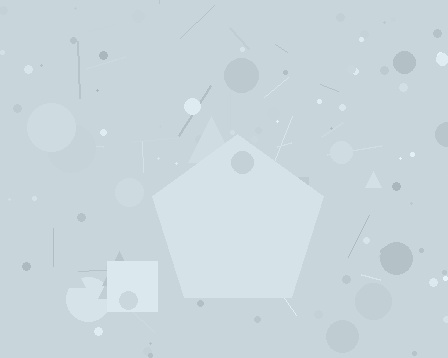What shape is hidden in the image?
A pentagon is hidden in the image.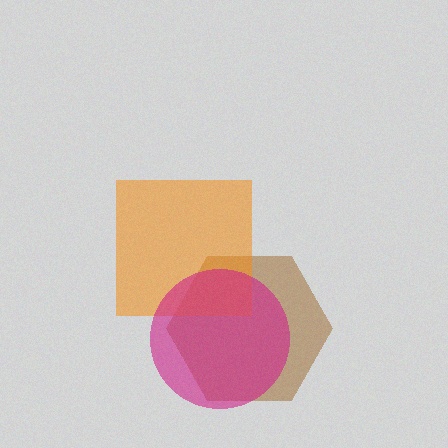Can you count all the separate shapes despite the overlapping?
Yes, there are 3 separate shapes.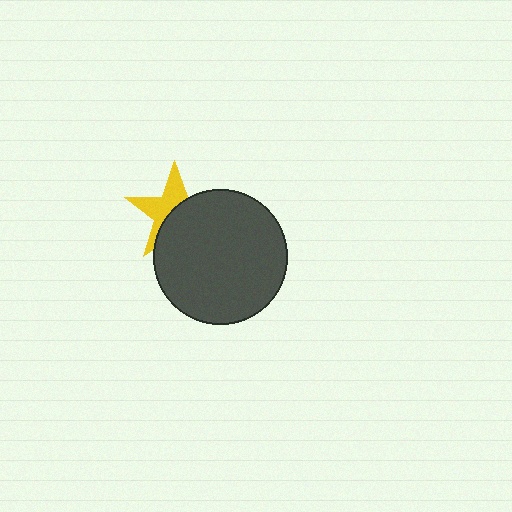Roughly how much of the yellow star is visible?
About half of it is visible (roughly 46%).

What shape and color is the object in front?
The object in front is a dark gray circle.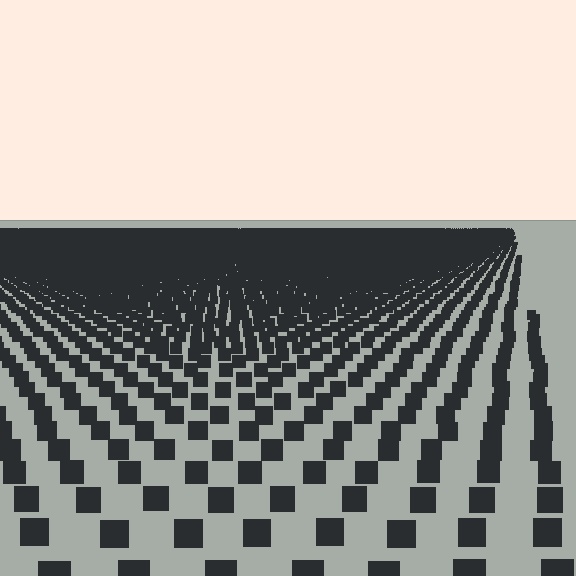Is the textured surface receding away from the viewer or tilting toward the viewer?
The surface is receding away from the viewer. Texture elements get smaller and denser toward the top.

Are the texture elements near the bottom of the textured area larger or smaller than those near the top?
Larger. Near the bottom, elements are closer to the viewer and appear at a bigger on-screen size.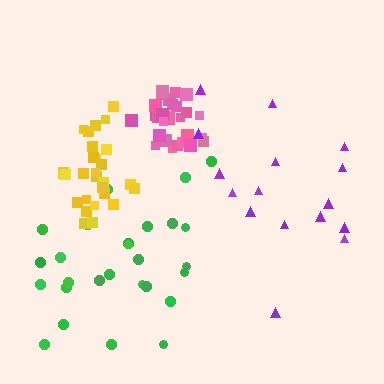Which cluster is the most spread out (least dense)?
Purple.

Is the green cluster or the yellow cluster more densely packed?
Yellow.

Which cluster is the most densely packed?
Pink.